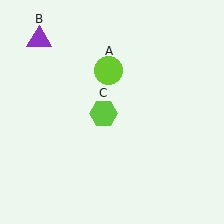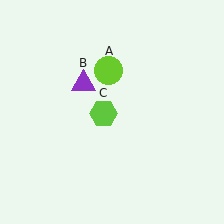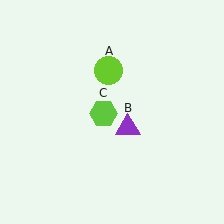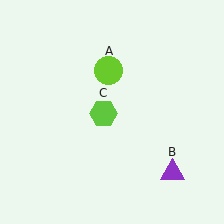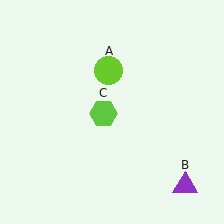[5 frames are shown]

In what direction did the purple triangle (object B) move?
The purple triangle (object B) moved down and to the right.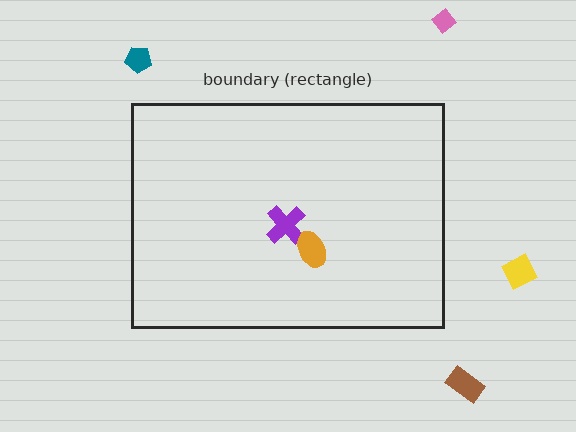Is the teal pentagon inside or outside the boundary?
Outside.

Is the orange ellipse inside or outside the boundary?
Inside.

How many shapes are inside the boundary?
2 inside, 4 outside.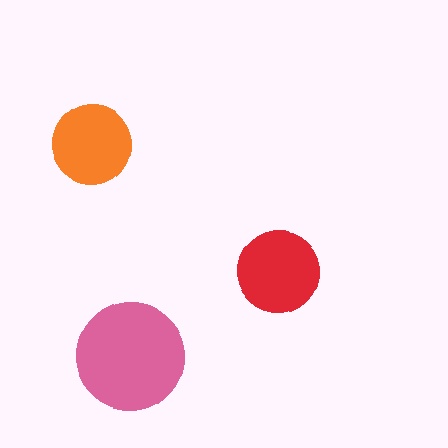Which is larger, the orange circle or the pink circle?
The pink one.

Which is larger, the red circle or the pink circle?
The pink one.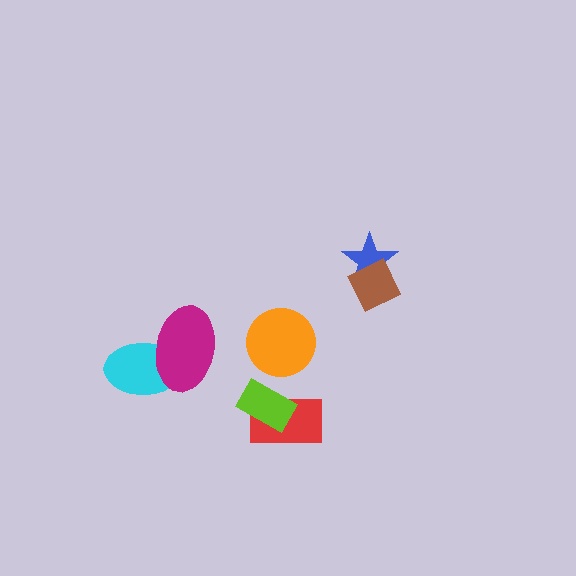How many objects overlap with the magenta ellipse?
1 object overlaps with the magenta ellipse.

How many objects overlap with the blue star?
1 object overlaps with the blue star.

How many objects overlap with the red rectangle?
1 object overlaps with the red rectangle.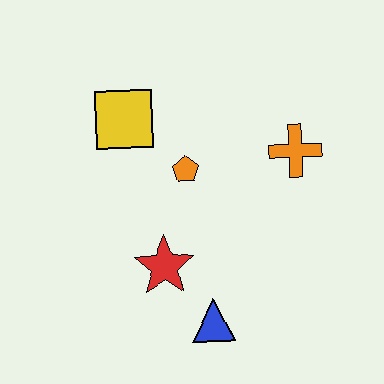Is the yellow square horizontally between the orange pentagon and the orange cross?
No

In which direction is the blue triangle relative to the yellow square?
The blue triangle is below the yellow square.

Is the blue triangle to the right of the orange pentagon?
Yes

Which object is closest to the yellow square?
The orange pentagon is closest to the yellow square.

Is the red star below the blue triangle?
No